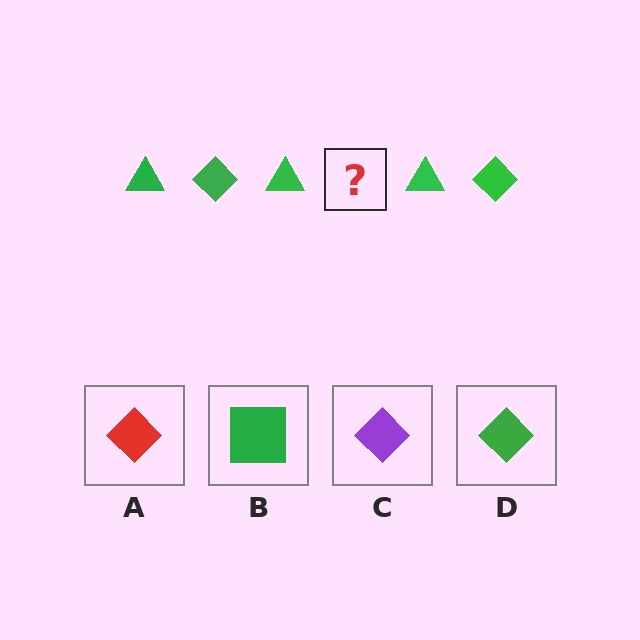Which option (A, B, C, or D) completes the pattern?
D.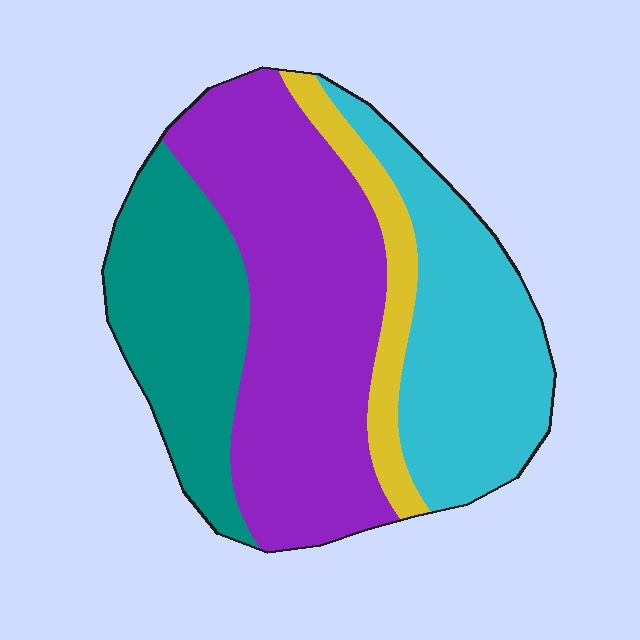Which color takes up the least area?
Yellow, at roughly 10%.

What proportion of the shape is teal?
Teal takes up about one quarter (1/4) of the shape.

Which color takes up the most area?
Purple, at roughly 40%.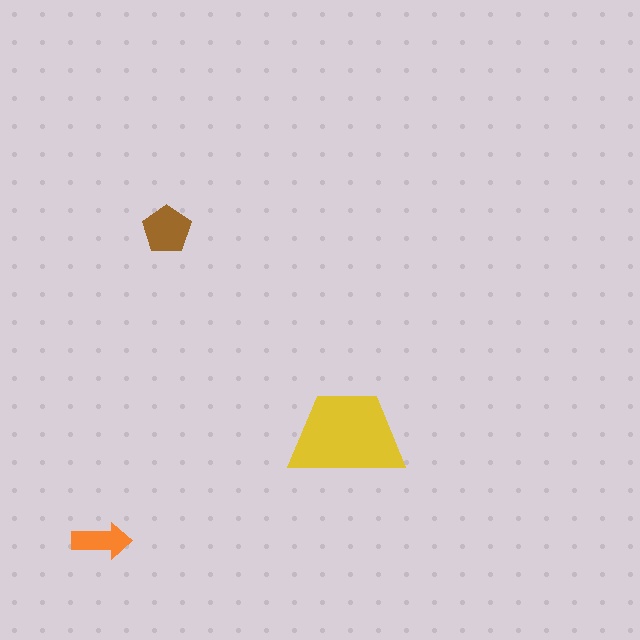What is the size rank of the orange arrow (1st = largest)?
3rd.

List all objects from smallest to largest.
The orange arrow, the brown pentagon, the yellow trapezoid.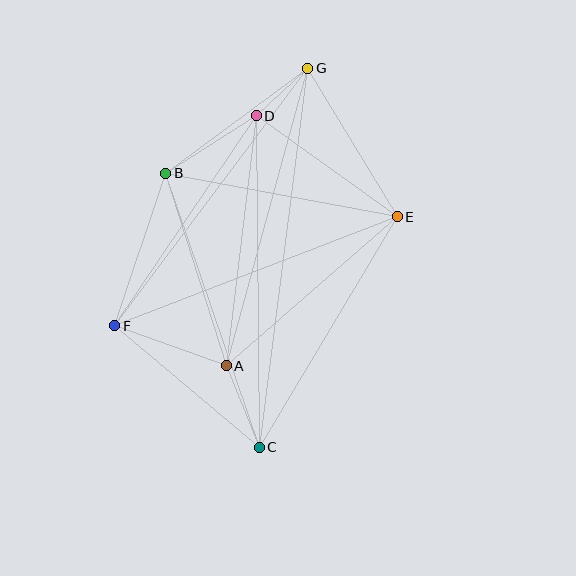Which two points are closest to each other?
Points D and G are closest to each other.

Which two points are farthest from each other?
Points C and G are farthest from each other.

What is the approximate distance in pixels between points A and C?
The distance between A and C is approximately 88 pixels.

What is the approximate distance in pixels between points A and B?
The distance between A and B is approximately 202 pixels.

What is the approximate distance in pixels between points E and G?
The distance between E and G is approximately 174 pixels.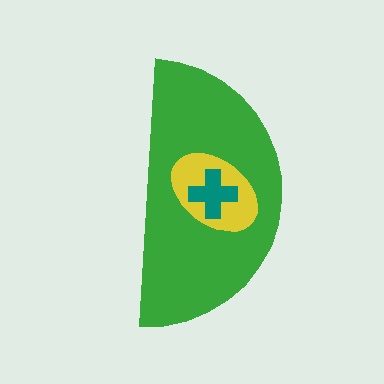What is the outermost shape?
The green semicircle.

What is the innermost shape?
The teal cross.